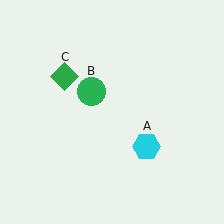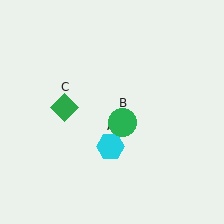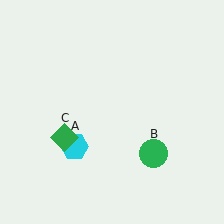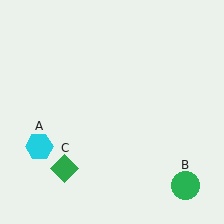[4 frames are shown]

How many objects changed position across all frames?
3 objects changed position: cyan hexagon (object A), green circle (object B), green diamond (object C).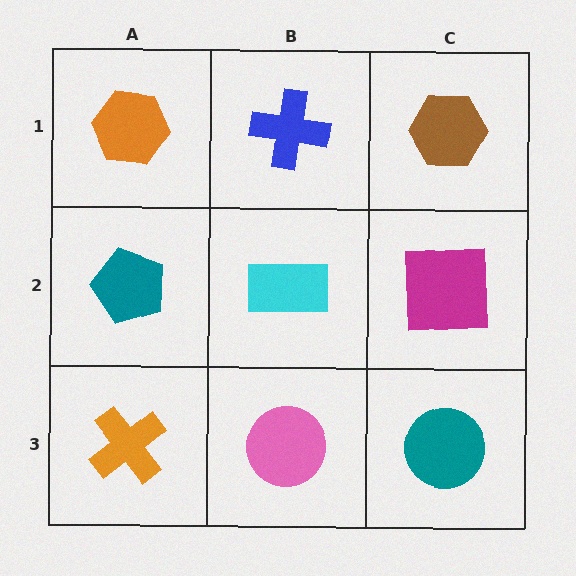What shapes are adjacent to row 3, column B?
A cyan rectangle (row 2, column B), an orange cross (row 3, column A), a teal circle (row 3, column C).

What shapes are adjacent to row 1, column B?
A cyan rectangle (row 2, column B), an orange hexagon (row 1, column A), a brown hexagon (row 1, column C).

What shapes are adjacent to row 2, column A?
An orange hexagon (row 1, column A), an orange cross (row 3, column A), a cyan rectangle (row 2, column B).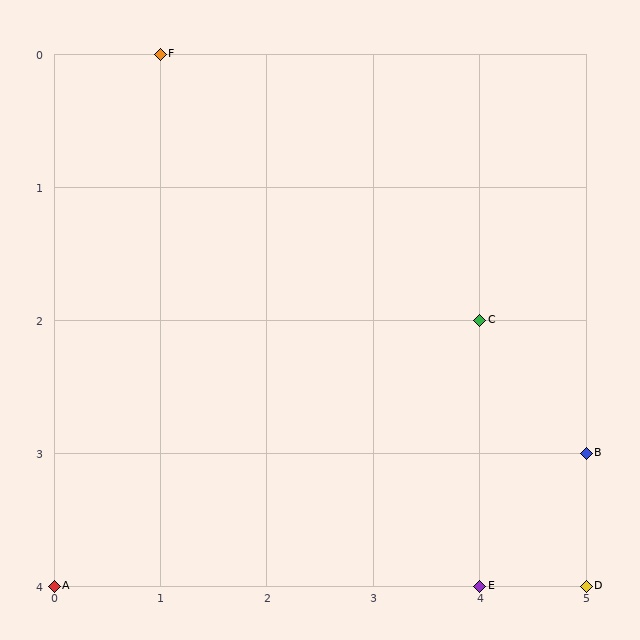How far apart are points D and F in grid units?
Points D and F are 4 columns and 4 rows apart (about 5.7 grid units diagonally).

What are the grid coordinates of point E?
Point E is at grid coordinates (4, 4).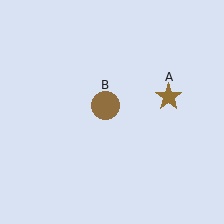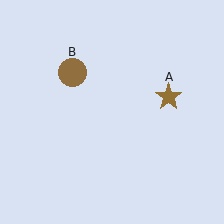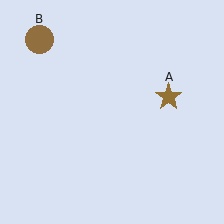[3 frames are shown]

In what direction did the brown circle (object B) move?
The brown circle (object B) moved up and to the left.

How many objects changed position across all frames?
1 object changed position: brown circle (object B).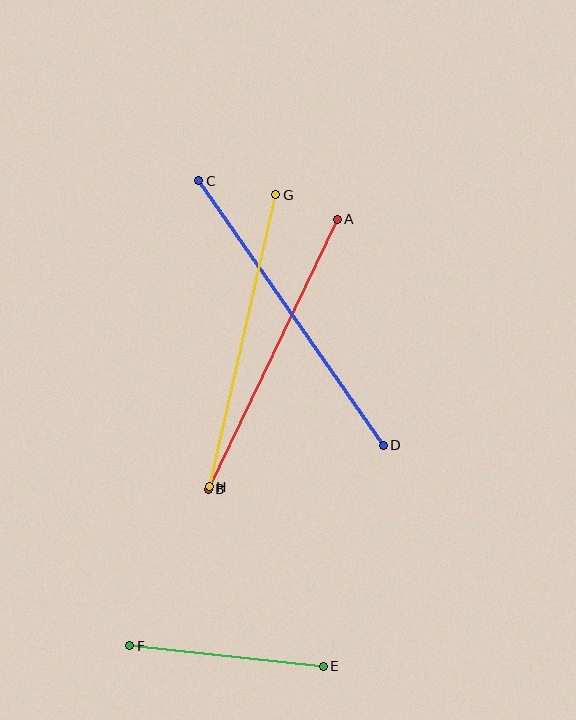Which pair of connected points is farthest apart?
Points C and D are farthest apart.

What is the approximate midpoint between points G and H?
The midpoint is at approximately (243, 341) pixels.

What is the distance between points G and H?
The distance is approximately 299 pixels.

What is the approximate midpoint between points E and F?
The midpoint is at approximately (227, 656) pixels.